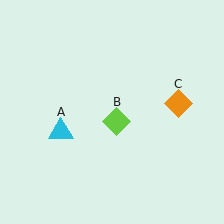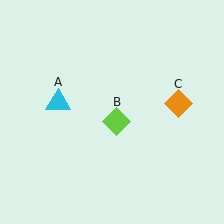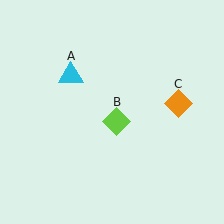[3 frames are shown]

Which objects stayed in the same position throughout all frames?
Lime diamond (object B) and orange diamond (object C) remained stationary.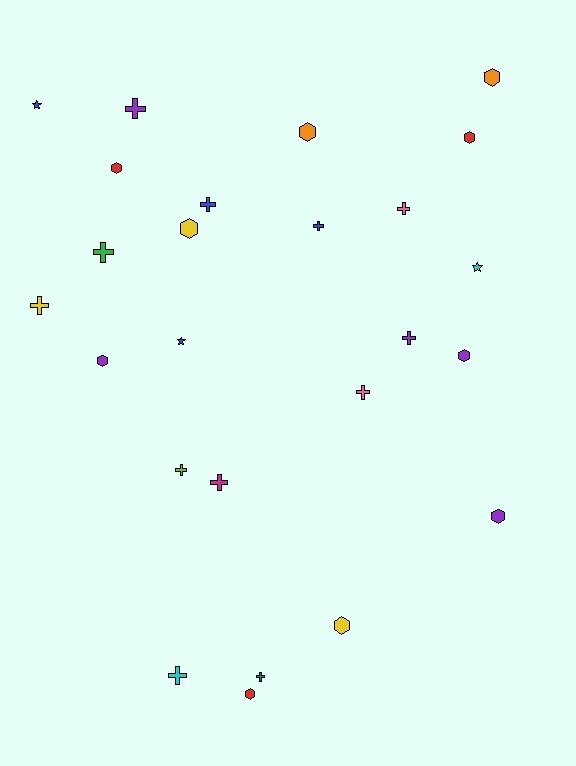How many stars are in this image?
There are 3 stars.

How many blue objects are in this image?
There are 4 blue objects.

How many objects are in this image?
There are 25 objects.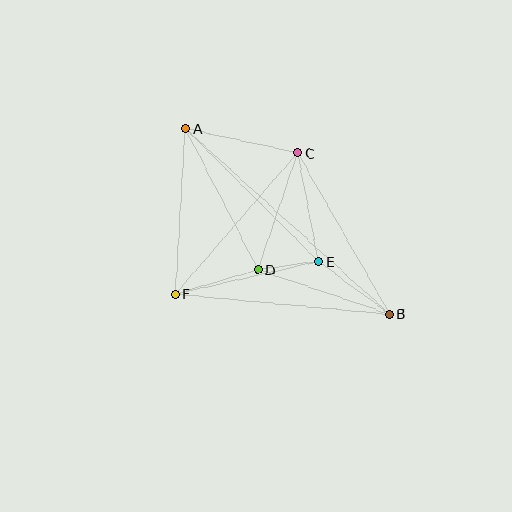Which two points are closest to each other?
Points D and E are closest to each other.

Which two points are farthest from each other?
Points A and B are farthest from each other.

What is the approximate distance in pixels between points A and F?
The distance between A and F is approximately 166 pixels.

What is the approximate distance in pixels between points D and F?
The distance between D and F is approximately 86 pixels.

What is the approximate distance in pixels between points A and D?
The distance between A and D is approximately 158 pixels.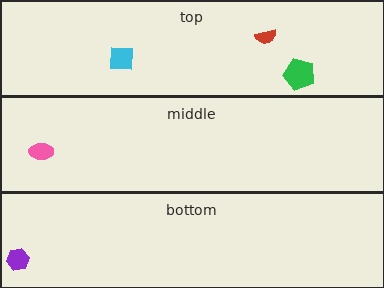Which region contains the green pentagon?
The top region.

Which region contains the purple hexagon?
The bottom region.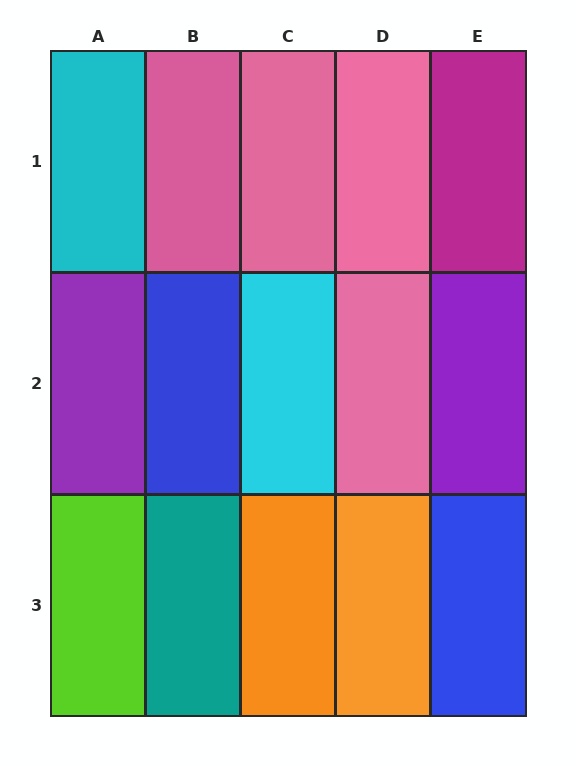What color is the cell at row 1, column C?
Pink.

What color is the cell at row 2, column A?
Purple.